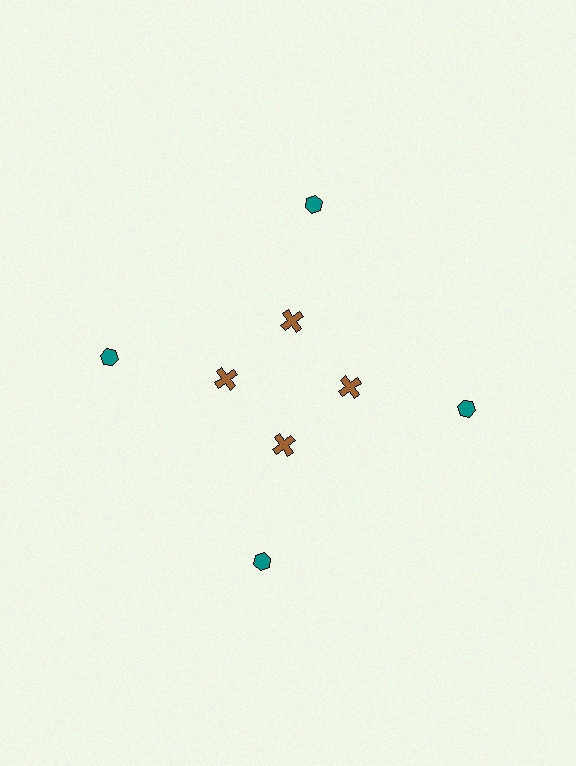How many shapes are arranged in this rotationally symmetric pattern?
There are 8 shapes, arranged in 4 groups of 2.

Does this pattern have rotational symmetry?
Yes, this pattern has 4-fold rotational symmetry. It looks the same after rotating 90 degrees around the center.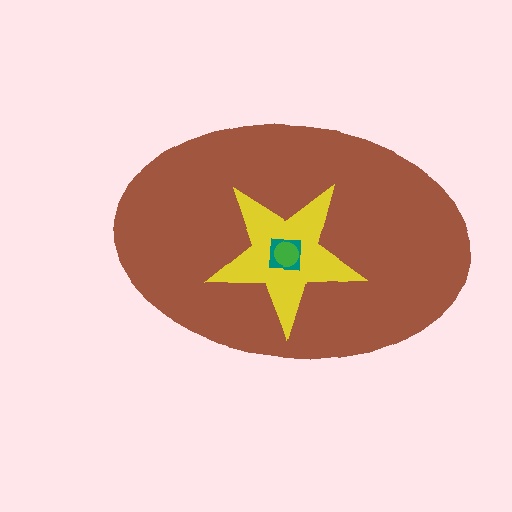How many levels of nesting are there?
4.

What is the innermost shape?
The green circle.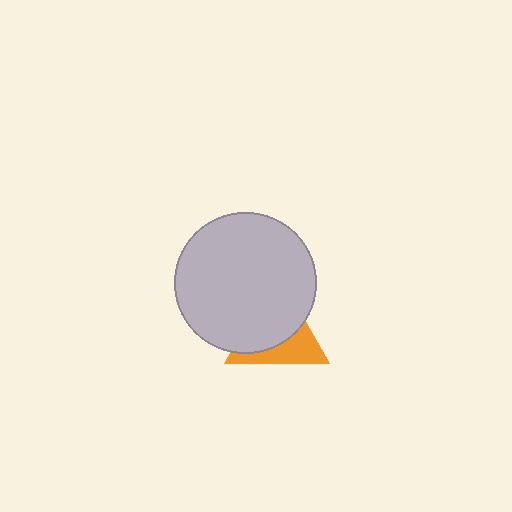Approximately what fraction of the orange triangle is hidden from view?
Roughly 62% of the orange triangle is hidden behind the light gray circle.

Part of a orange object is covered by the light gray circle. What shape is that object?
It is a triangle.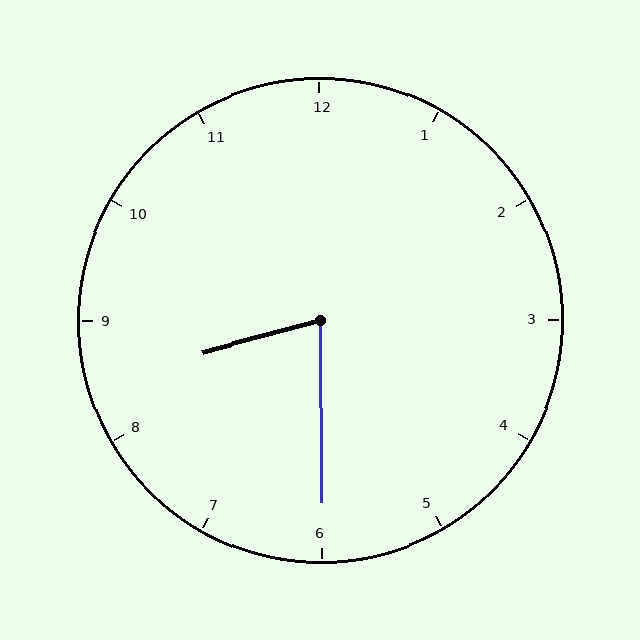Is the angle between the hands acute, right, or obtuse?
It is acute.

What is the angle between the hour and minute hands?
Approximately 75 degrees.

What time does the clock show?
8:30.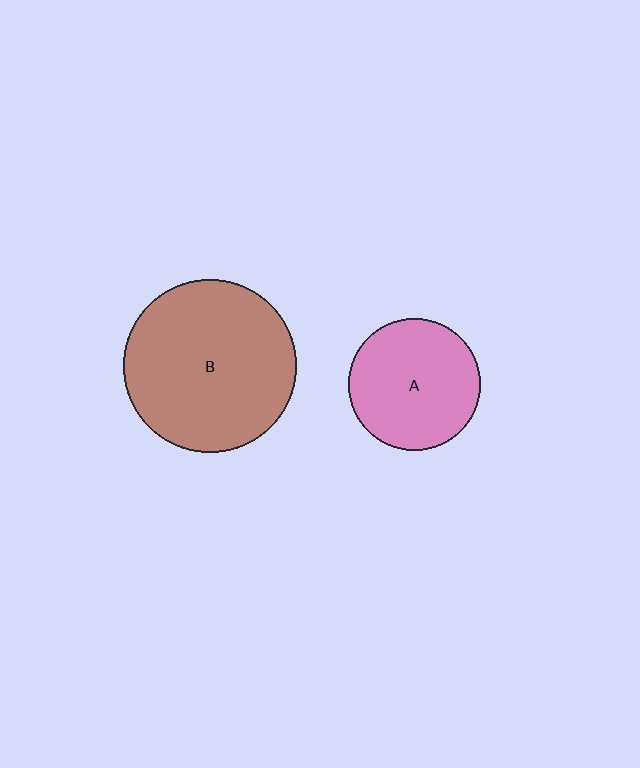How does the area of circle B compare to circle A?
Approximately 1.7 times.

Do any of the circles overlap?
No, none of the circles overlap.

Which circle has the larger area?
Circle B (brown).